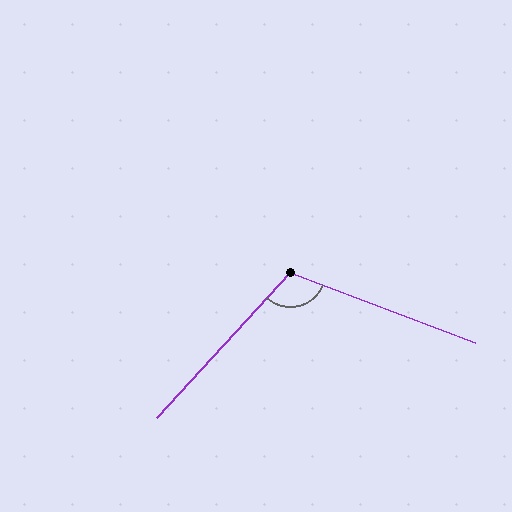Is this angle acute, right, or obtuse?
It is obtuse.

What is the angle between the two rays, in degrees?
Approximately 112 degrees.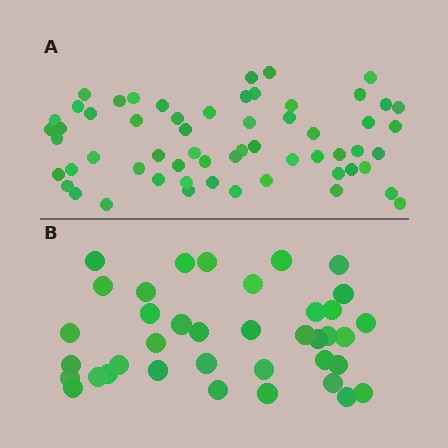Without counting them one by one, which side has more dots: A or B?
Region A (the top region) has more dots.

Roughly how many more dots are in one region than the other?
Region A has approximately 20 more dots than region B.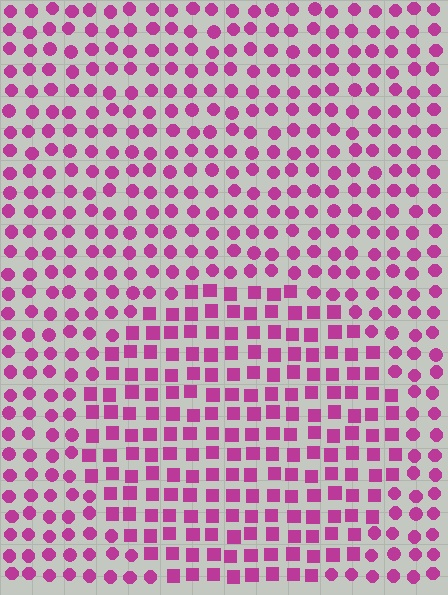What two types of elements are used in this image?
The image uses squares inside the circle region and circles outside it.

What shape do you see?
I see a circle.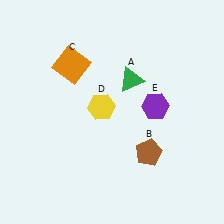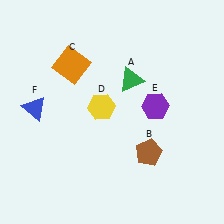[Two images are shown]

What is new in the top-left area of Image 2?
A blue triangle (F) was added in the top-left area of Image 2.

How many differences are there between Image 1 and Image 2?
There is 1 difference between the two images.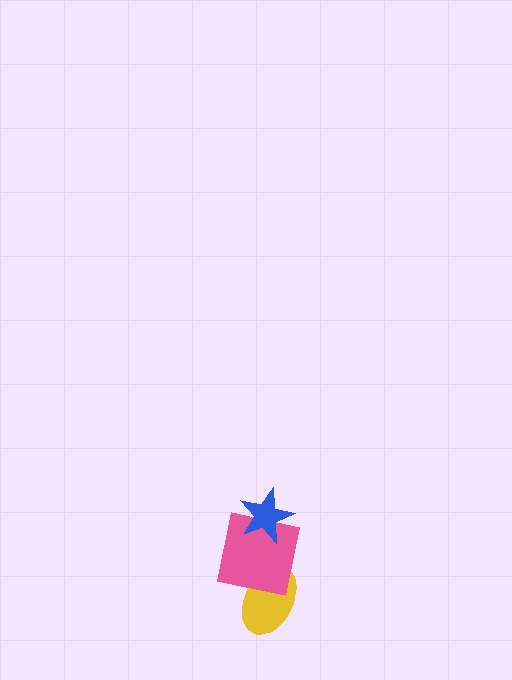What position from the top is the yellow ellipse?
The yellow ellipse is 3rd from the top.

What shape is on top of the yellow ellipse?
The pink square is on top of the yellow ellipse.